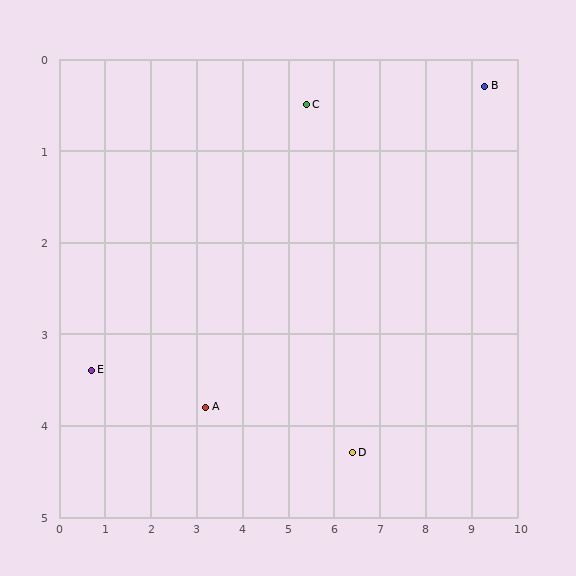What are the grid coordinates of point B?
Point B is at approximately (9.3, 0.3).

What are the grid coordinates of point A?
Point A is at approximately (3.2, 3.8).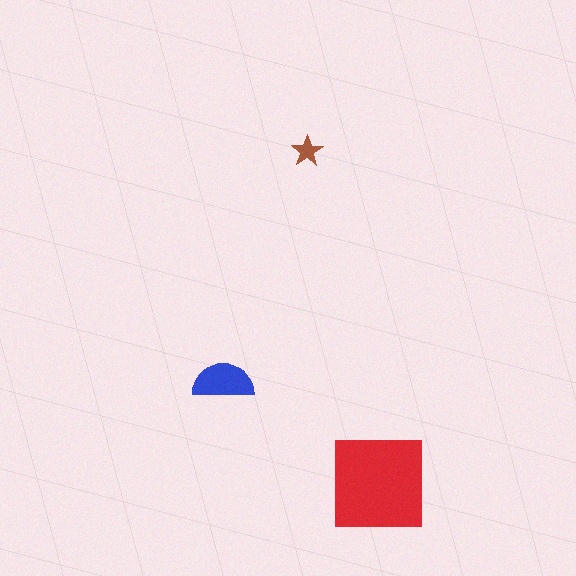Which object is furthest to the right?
The red square is rightmost.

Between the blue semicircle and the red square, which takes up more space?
The red square.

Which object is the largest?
The red square.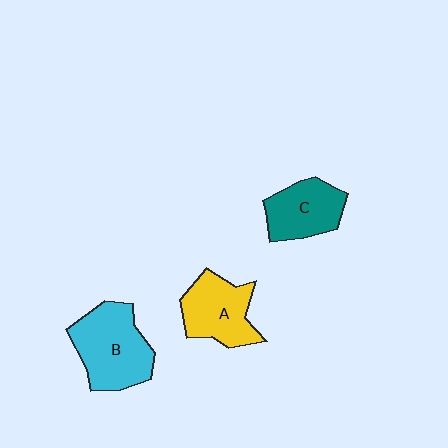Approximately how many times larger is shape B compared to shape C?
Approximately 1.4 times.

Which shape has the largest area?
Shape B (cyan).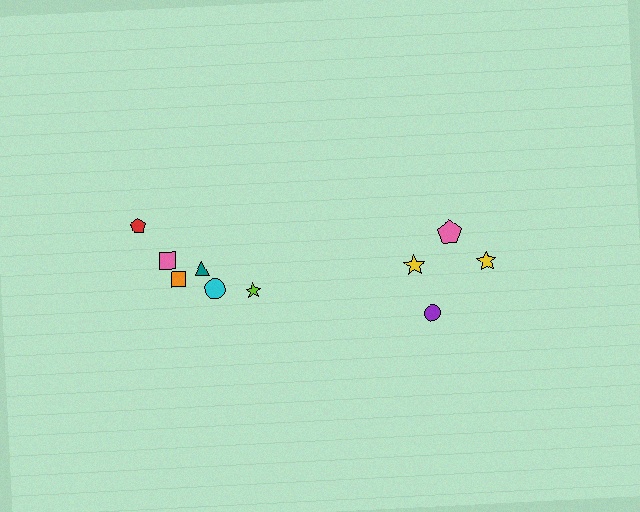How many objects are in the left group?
There are 6 objects.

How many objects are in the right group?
There are 4 objects.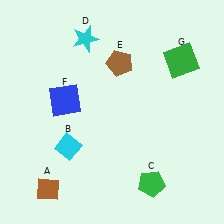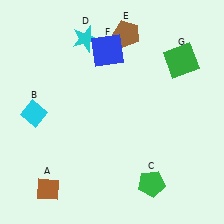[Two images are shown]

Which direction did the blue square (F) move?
The blue square (F) moved up.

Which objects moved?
The objects that moved are: the cyan diamond (B), the brown pentagon (E), the blue square (F).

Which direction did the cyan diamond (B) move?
The cyan diamond (B) moved left.